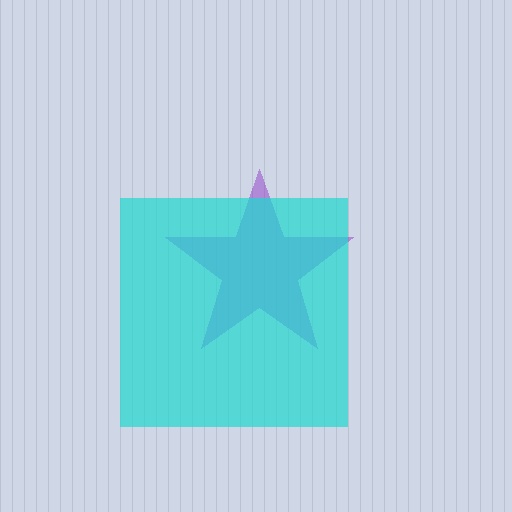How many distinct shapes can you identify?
There are 2 distinct shapes: a purple star, a cyan square.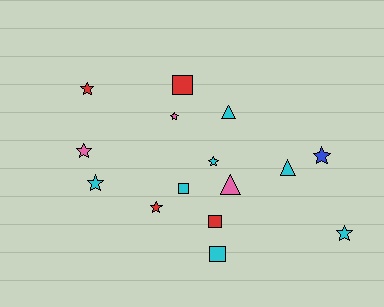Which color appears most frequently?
Cyan, with 7 objects.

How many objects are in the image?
There are 15 objects.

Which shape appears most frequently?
Star, with 8 objects.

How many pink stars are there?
There are 2 pink stars.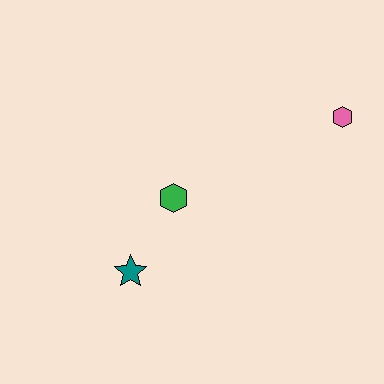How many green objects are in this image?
There is 1 green object.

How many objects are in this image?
There are 3 objects.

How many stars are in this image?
There is 1 star.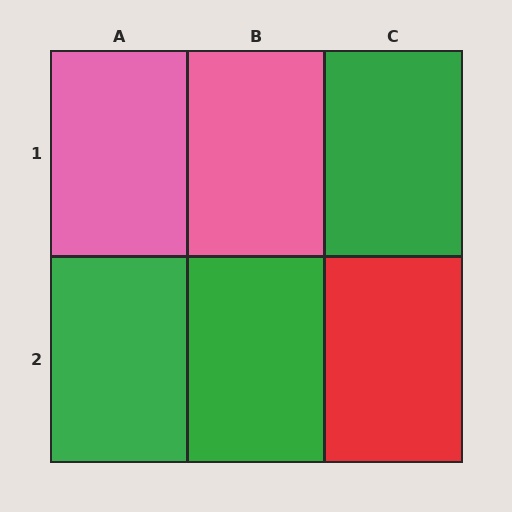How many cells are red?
1 cell is red.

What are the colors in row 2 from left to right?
Green, green, red.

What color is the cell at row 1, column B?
Pink.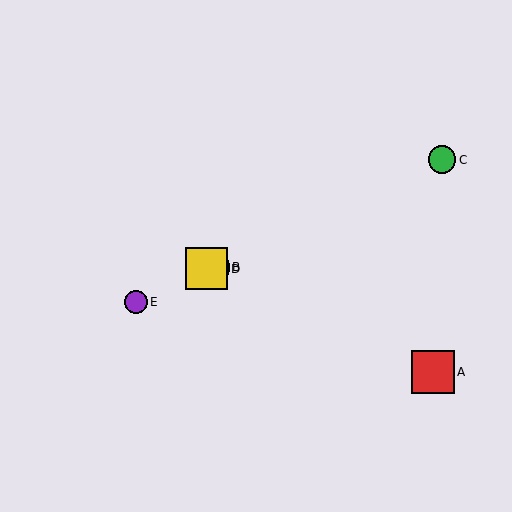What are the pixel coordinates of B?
Object B is at (210, 267).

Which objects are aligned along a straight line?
Objects B, C, D, E are aligned along a straight line.